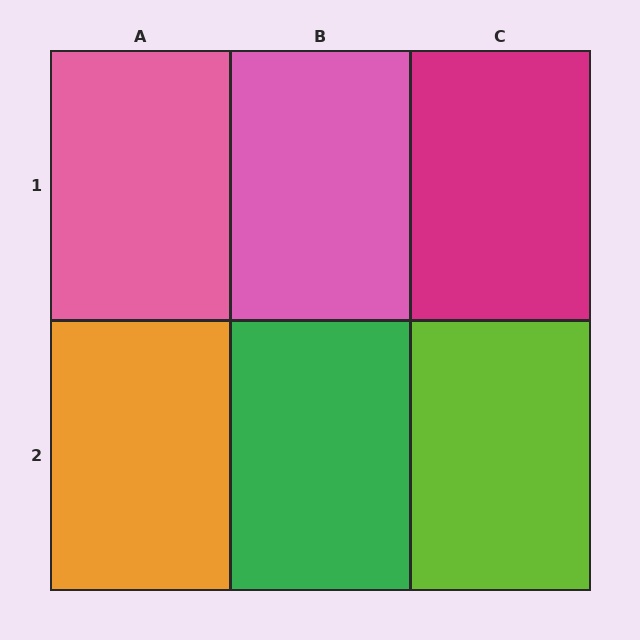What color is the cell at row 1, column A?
Pink.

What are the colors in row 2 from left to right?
Orange, green, lime.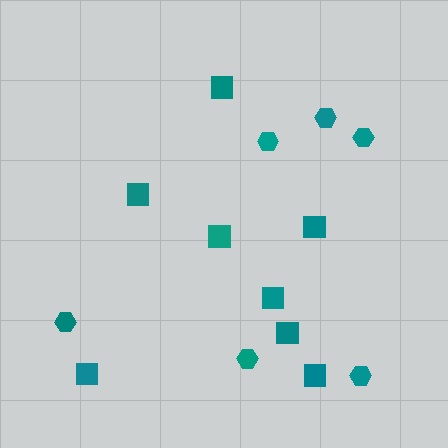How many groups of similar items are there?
There are 2 groups: one group of squares (8) and one group of hexagons (6).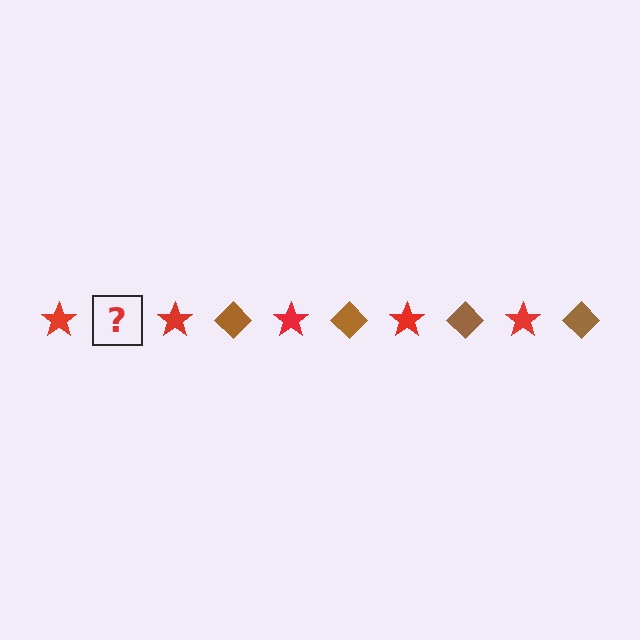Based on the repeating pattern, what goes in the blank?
The blank should be a brown diamond.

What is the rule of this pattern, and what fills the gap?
The rule is that the pattern alternates between red star and brown diamond. The gap should be filled with a brown diamond.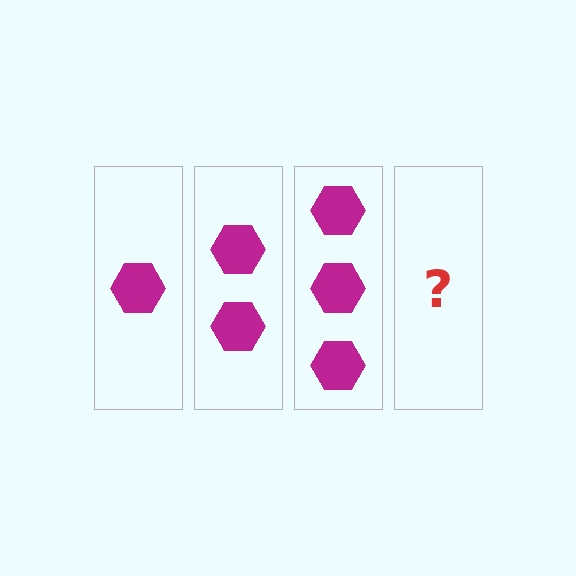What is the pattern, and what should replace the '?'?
The pattern is that each step adds one more hexagon. The '?' should be 4 hexagons.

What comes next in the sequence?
The next element should be 4 hexagons.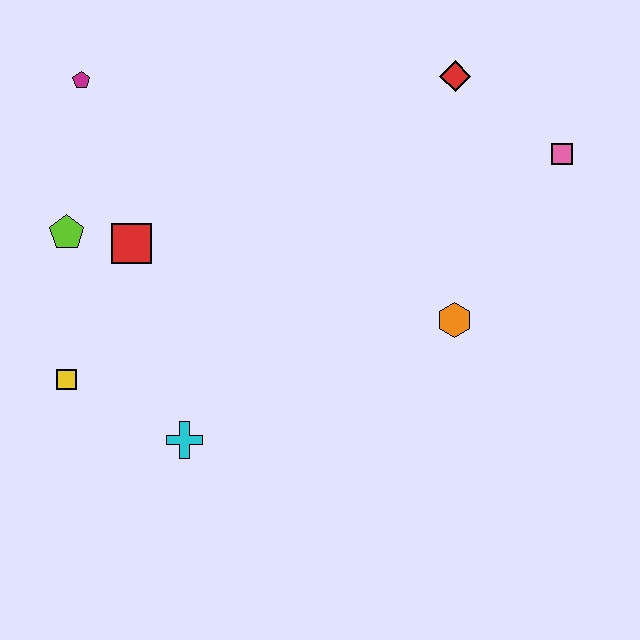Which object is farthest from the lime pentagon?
The pink square is farthest from the lime pentagon.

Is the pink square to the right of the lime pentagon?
Yes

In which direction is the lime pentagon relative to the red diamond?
The lime pentagon is to the left of the red diamond.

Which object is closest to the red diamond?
The pink square is closest to the red diamond.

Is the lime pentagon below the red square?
No